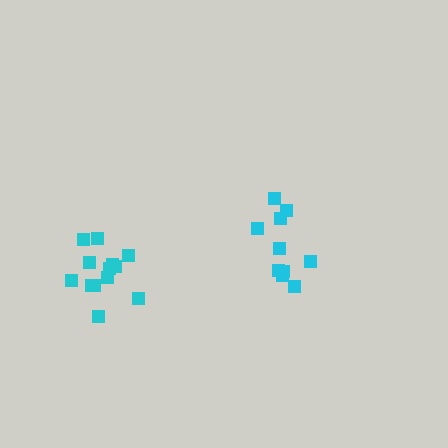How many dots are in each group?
Group 1: 13 dots, Group 2: 10 dots (23 total).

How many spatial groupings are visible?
There are 2 spatial groupings.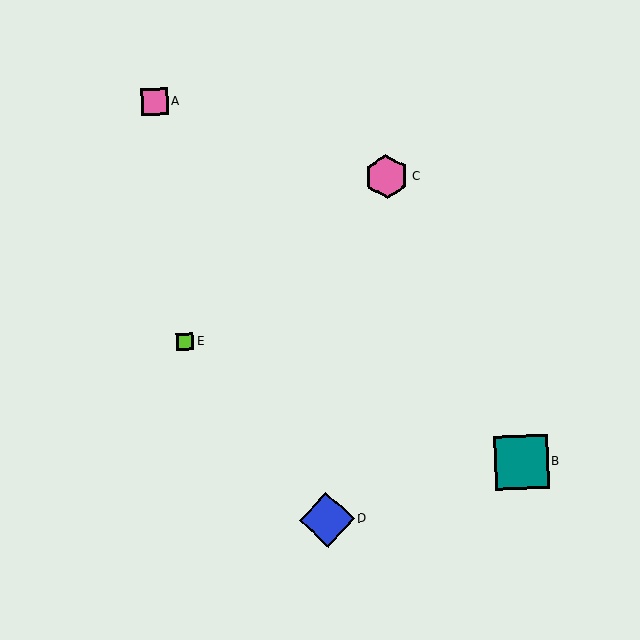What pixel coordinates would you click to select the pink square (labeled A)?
Click at (155, 101) to select the pink square A.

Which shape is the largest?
The blue diamond (labeled D) is the largest.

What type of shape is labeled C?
Shape C is a pink hexagon.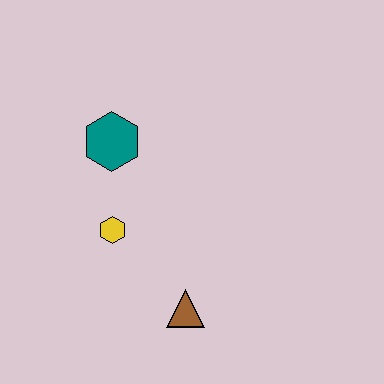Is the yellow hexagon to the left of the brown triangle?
Yes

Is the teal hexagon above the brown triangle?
Yes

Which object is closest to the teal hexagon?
The yellow hexagon is closest to the teal hexagon.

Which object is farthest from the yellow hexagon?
The brown triangle is farthest from the yellow hexagon.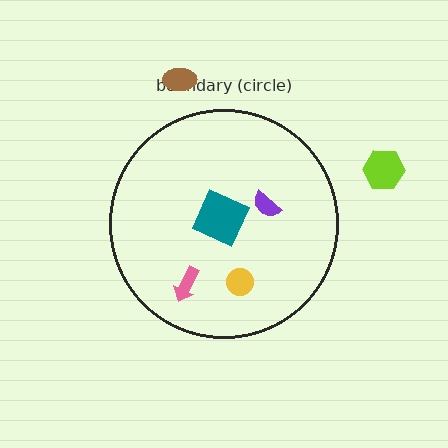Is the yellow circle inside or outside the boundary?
Inside.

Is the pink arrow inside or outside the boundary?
Inside.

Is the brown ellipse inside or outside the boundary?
Outside.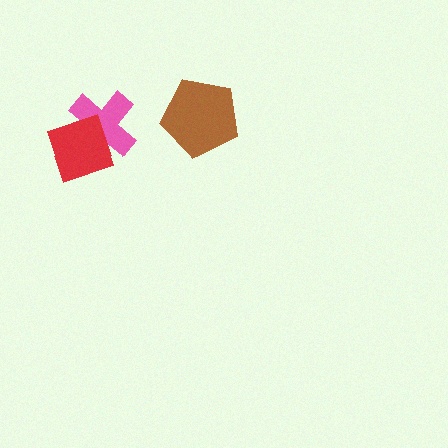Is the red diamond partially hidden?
No, no other shape covers it.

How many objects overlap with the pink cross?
1 object overlaps with the pink cross.